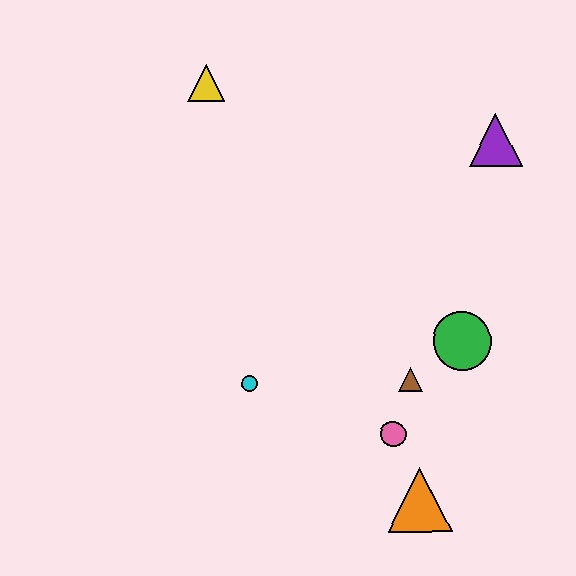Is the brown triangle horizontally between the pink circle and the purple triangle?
Yes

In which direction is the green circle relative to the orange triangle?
The green circle is above the orange triangle.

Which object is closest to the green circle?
The brown triangle is closest to the green circle.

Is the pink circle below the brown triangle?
Yes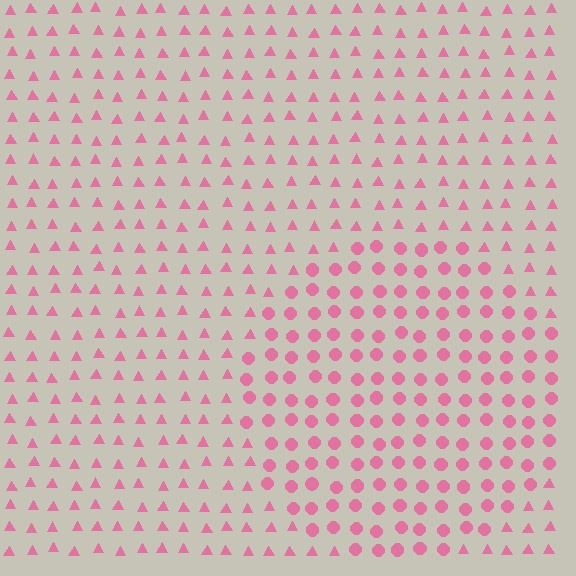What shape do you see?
I see a circle.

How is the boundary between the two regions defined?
The boundary is defined by a change in element shape: circles inside vs. triangles outside. All elements share the same color and spacing.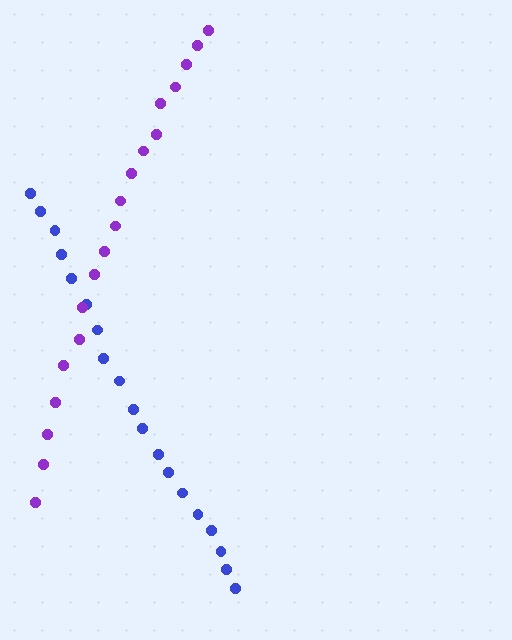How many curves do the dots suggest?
There are 2 distinct paths.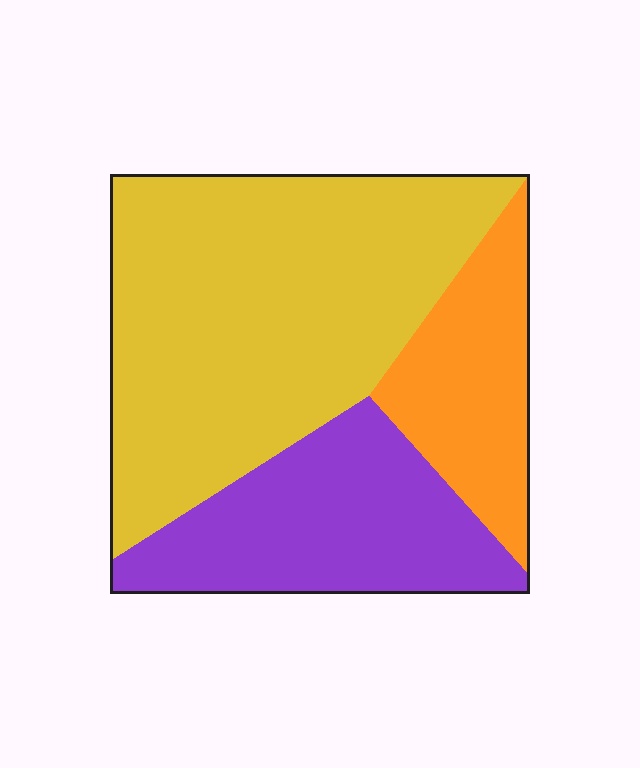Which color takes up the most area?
Yellow, at roughly 55%.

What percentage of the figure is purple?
Purple takes up between a quarter and a half of the figure.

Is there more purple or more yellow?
Yellow.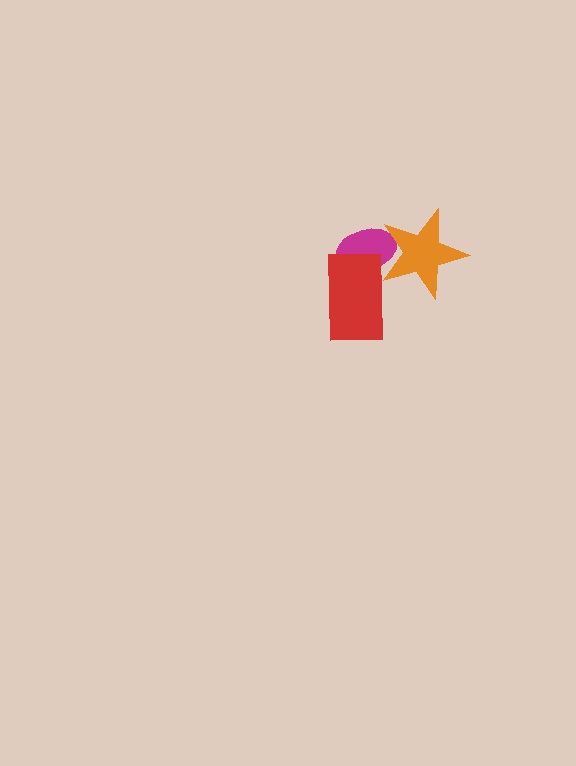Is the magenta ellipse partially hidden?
Yes, it is partially covered by another shape.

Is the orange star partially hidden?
No, no other shape covers it.